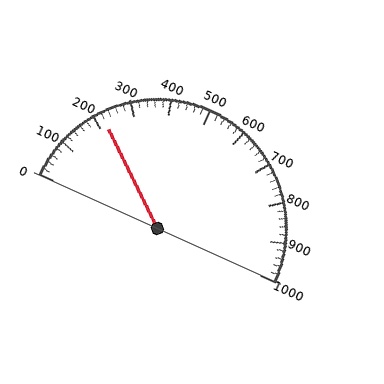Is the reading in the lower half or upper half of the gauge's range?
The reading is in the lower half of the range (0 to 1000).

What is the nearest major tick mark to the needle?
The nearest major tick mark is 200.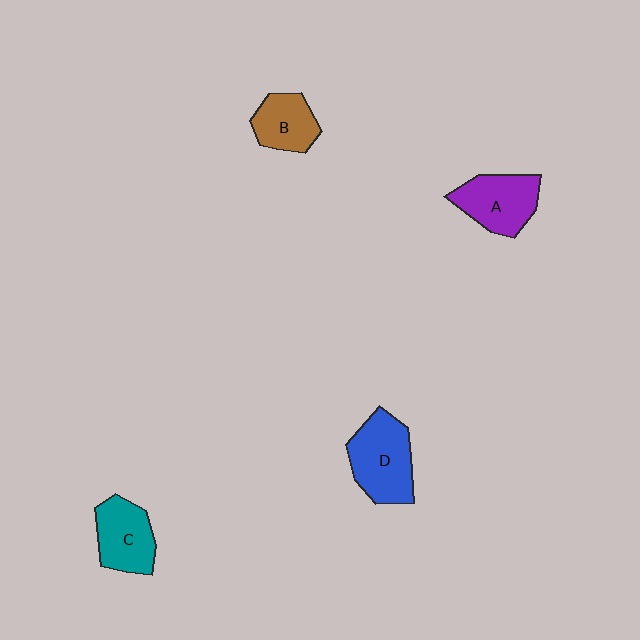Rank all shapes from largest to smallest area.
From largest to smallest: D (blue), A (purple), C (teal), B (brown).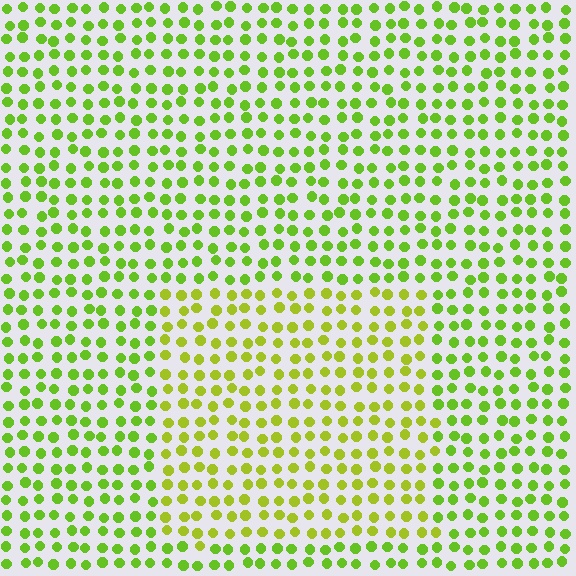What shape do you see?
I see a rectangle.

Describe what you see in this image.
The image is filled with small lime elements in a uniform arrangement. A rectangle-shaped region is visible where the elements are tinted to a slightly different hue, forming a subtle color boundary.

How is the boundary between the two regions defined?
The boundary is defined purely by a slight shift in hue (about 23 degrees). Spacing, size, and orientation are identical on both sides.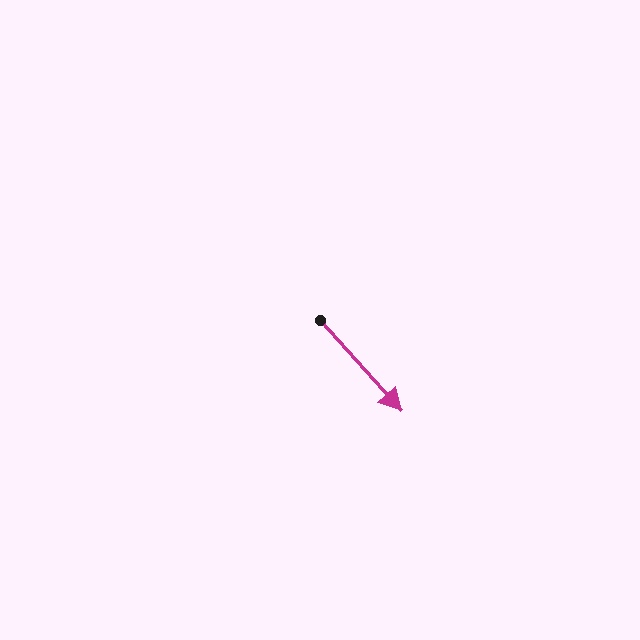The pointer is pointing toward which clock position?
Roughly 5 o'clock.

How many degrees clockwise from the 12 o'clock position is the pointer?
Approximately 138 degrees.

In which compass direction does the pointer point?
Southeast.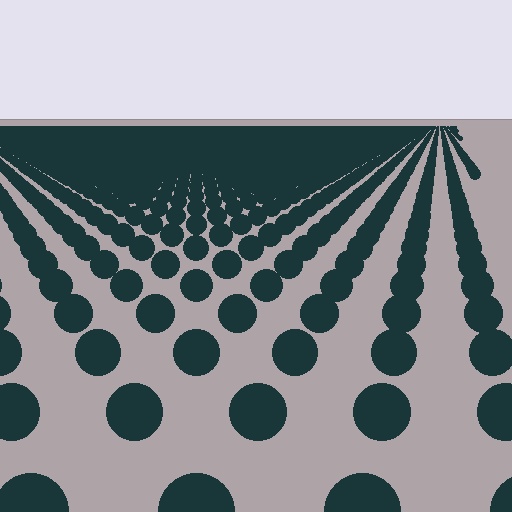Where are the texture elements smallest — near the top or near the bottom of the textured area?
Near the top.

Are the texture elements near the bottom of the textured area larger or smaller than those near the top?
Larger. Near the bottom, elements are closer to the viewer and appear at a bigger on-screen size.